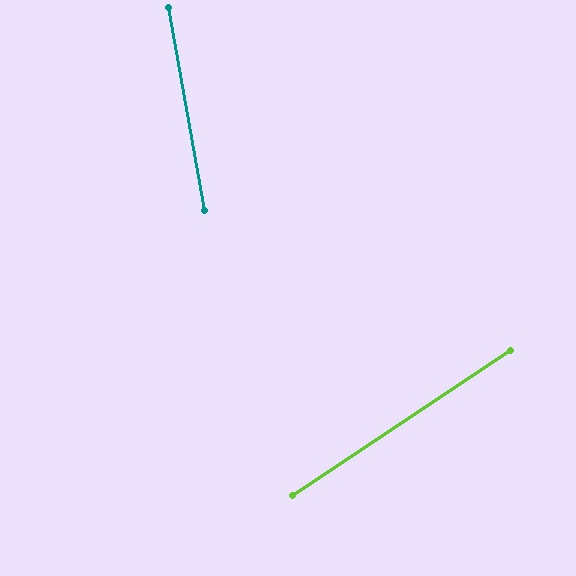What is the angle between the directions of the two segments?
Approximately 67 degrees.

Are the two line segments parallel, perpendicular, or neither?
Neither parallel nor perpendicular — they differ by about 67°.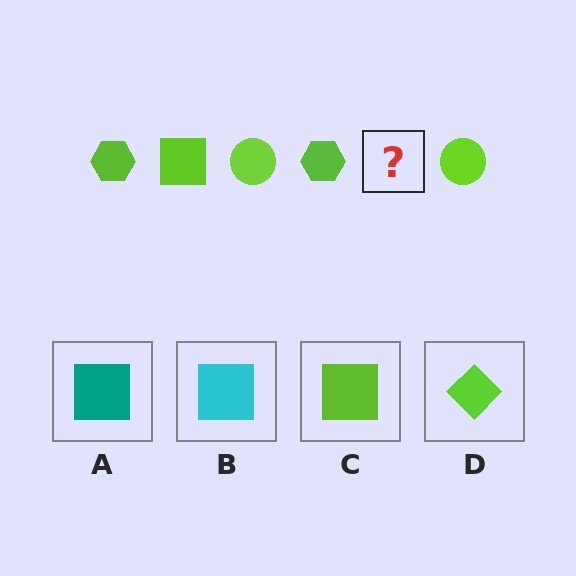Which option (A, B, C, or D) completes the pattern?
C.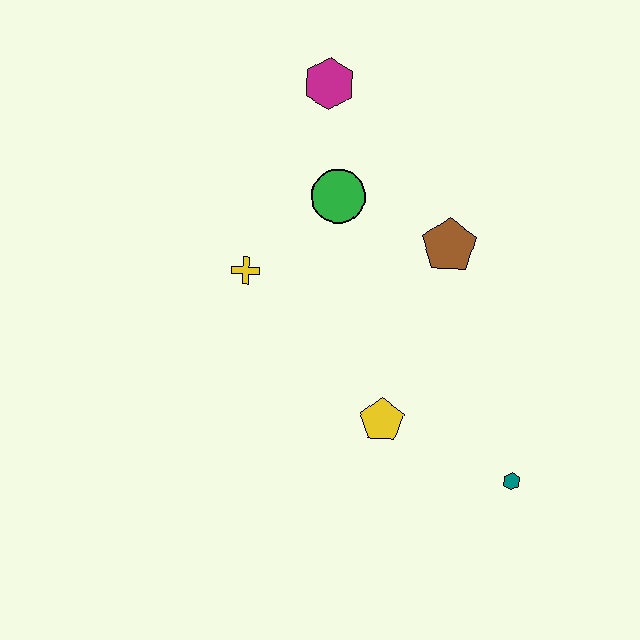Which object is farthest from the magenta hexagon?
The teal hexagon is farthest from the magenta hexagon.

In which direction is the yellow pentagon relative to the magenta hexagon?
The yellow pentagon is below the magenta hexagon.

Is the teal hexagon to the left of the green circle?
No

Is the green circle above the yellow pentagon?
Yes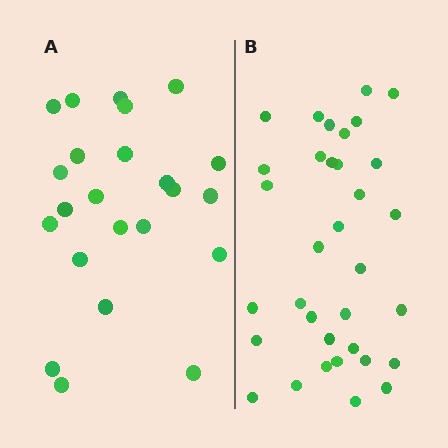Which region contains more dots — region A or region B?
Region B (the right region) has more dots.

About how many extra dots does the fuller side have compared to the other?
Region B has roughly 12 or so more dots than region A.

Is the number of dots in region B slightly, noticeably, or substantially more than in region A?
Region B has substantially more. The ratio is roughly 1.5 to 1.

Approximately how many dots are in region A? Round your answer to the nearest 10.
About 20 dots. (The exact count is 23, which rounds to 20.)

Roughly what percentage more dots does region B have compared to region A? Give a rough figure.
About 50% more.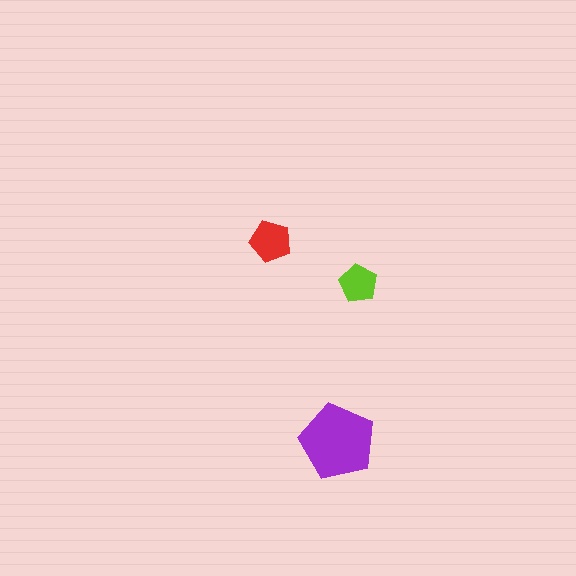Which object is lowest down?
The purple pentagon is bottommost.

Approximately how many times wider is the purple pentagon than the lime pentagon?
About 2 times wider.